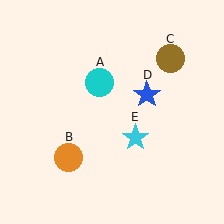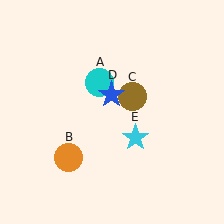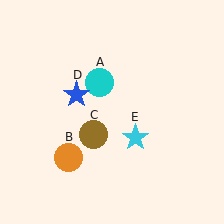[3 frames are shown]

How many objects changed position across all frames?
2 objects changed position: brown circle (object C), blue star (object D).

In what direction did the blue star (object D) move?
The blue star (object D) moved left.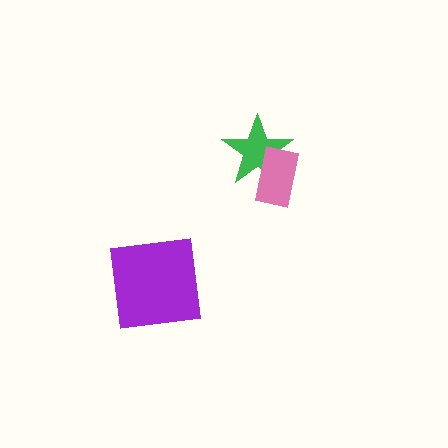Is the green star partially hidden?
Yes, it is partially covered by another shape.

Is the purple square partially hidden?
No, no other shape covers it.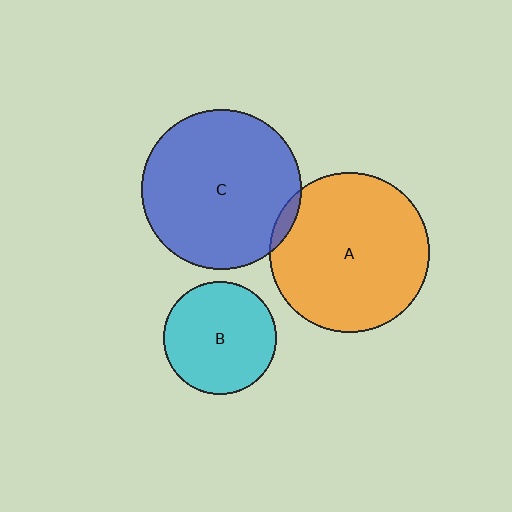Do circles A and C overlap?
Yes.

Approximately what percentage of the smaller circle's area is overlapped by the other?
Approximately 5%.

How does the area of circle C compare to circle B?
Approximately 2.0 times.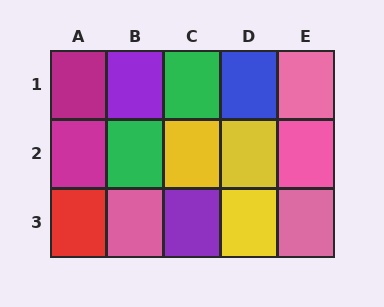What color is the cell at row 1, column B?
Purple.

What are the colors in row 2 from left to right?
Magenta, green, yellow, yellow, pink.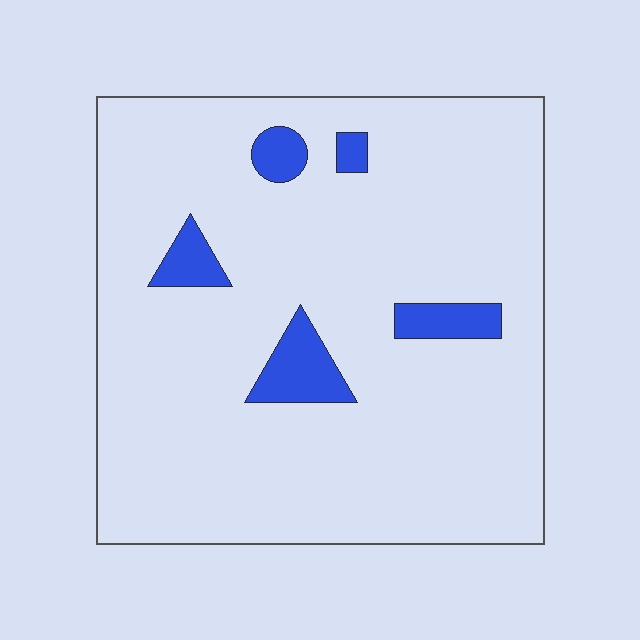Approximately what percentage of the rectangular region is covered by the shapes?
Approximately 10%.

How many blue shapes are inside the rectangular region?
5.